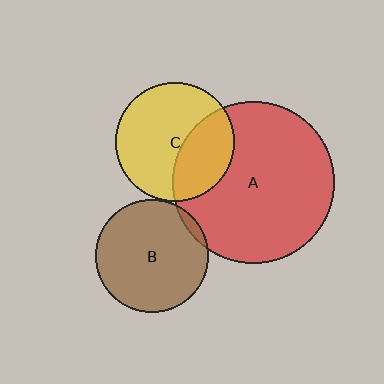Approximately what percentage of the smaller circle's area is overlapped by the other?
Approximately 5%.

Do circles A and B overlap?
Yes.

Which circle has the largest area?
Circle A (red).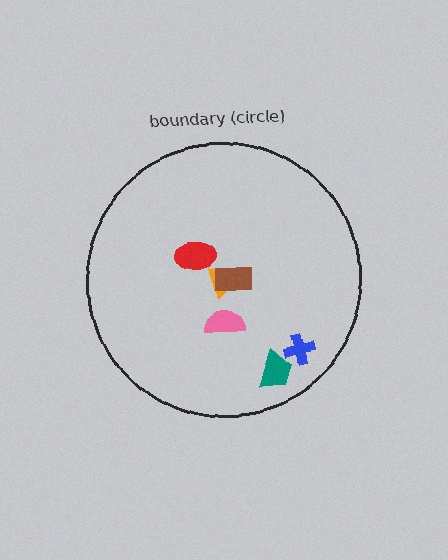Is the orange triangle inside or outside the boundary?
Inside.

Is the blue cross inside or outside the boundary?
Inside.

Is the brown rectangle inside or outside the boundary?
Inside.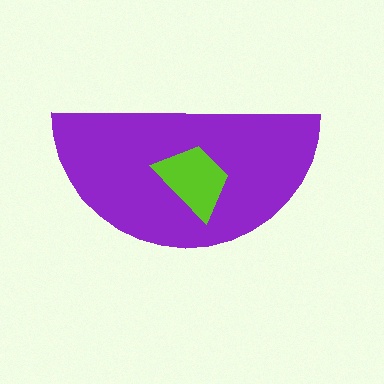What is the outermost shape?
The purple semicircle.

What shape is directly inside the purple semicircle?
The lime trapezoid.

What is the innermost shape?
The lime trapezoid.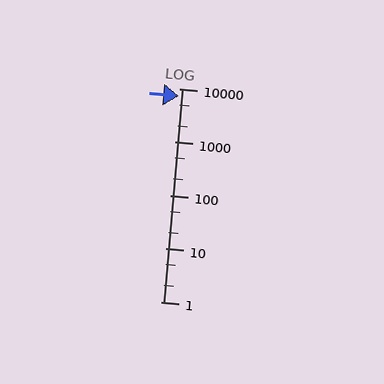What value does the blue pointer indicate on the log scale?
The pointer indicates approximately 7100.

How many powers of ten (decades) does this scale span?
The scale spans 4 decades, from 1 to 10000.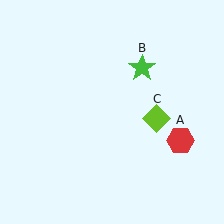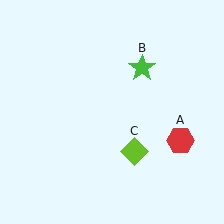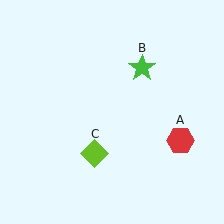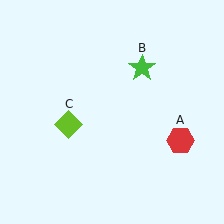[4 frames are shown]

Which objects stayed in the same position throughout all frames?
Red hexagon (object A) and green star (object B) remained stationary.